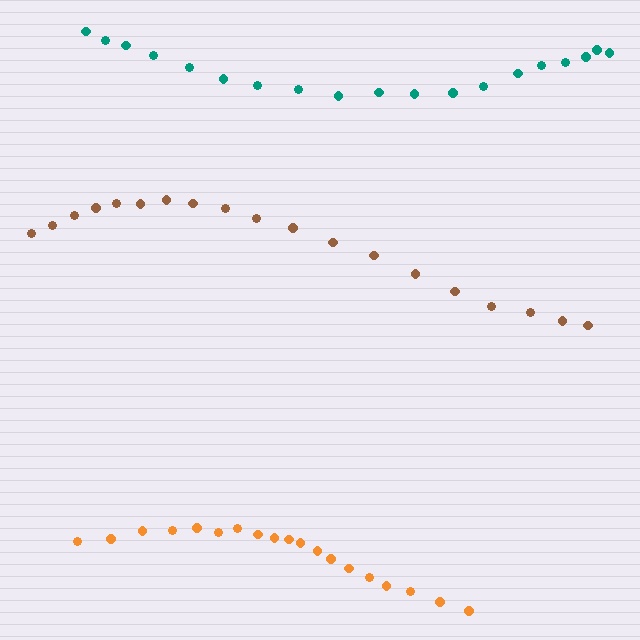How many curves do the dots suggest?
There are 3 distinct paths.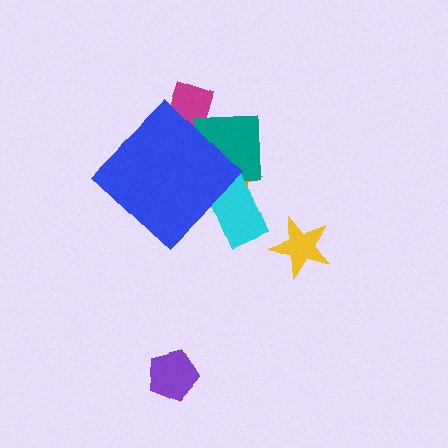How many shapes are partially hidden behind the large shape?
4 shapes are partially hidden.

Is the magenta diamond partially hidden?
Yes, the magenta diamond is partially hidden behind the blue diamond.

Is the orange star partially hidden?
Yes, the orange star is partially hidden behind the blue diamond.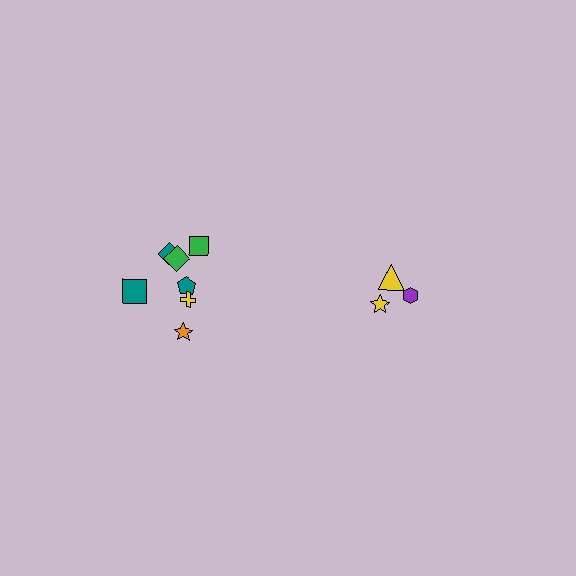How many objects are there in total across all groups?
There are 10 objects.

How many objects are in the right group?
There are 3 objects.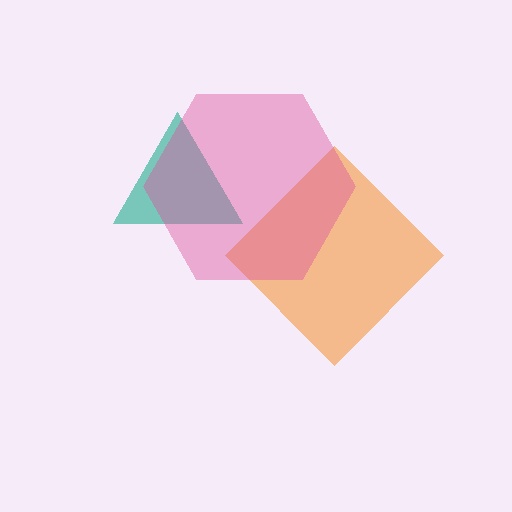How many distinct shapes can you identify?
There are 3 distinct shapes: an orange diamond, a teal triangle, a pink hexagon.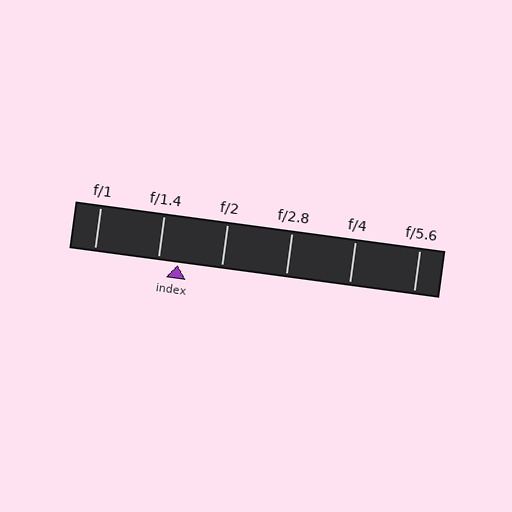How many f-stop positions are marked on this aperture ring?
There are 6 f-stop positions marked.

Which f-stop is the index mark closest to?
The index mark is closest to f/1.4.